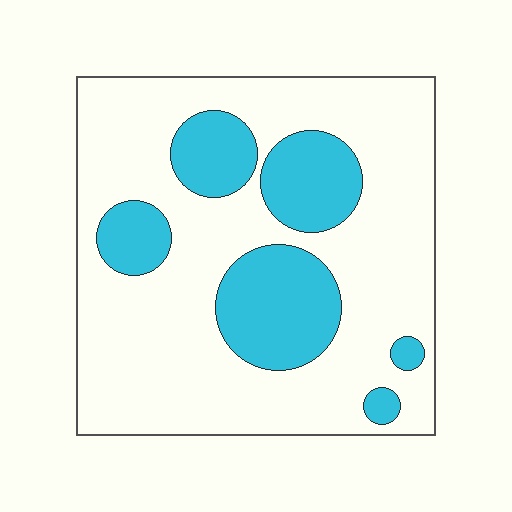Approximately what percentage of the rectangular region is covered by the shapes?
Approximately 25%.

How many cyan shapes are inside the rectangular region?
6.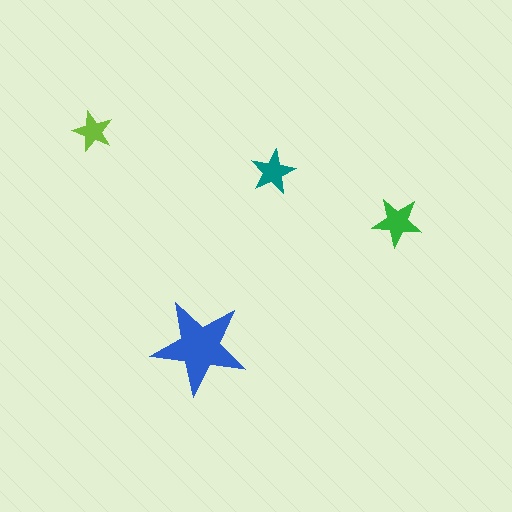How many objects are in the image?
There are 4 objects in the image.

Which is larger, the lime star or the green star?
The green one.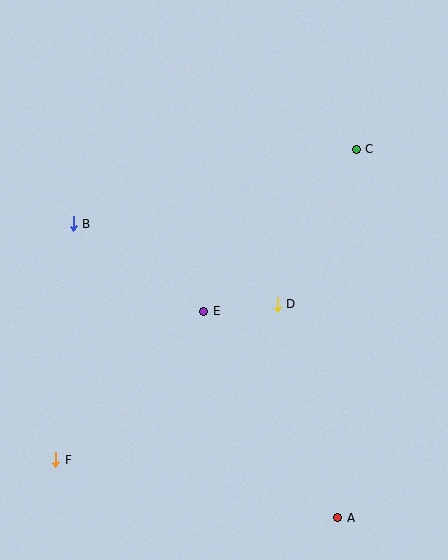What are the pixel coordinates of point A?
Point A is at (338, 518).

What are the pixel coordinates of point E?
Point E is at (204, 311).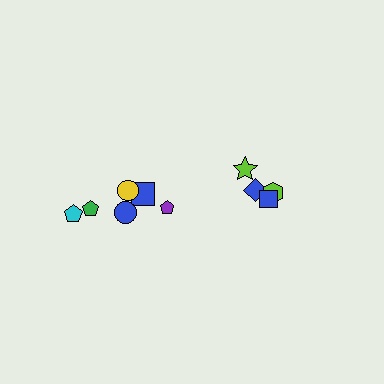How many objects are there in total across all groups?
There are 10 objects.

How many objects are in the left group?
There are 6 objects.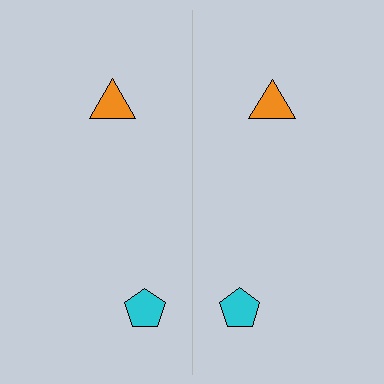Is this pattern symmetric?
Yes, this pattern has bilateral (reflection) symmetry.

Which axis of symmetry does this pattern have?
The pattern has a vertical axis of symmetry running through the center of the image.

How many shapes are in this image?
There are 4 shapes in this image.